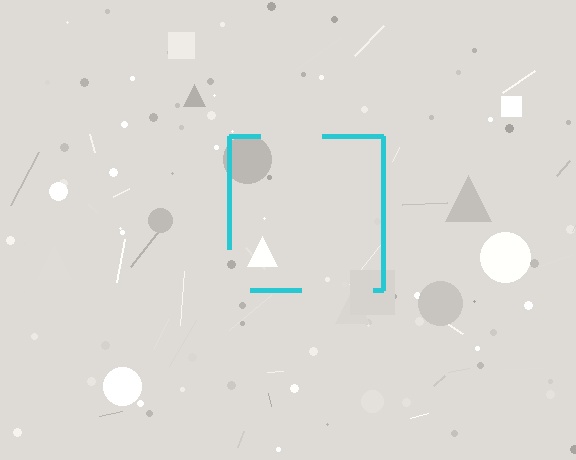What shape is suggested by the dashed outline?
The dashed outline suggests a square.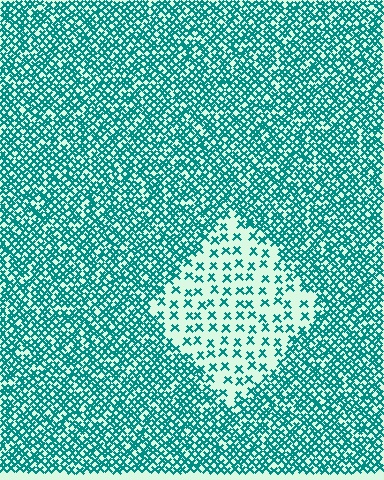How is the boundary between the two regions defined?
The boundary is defined by a change in element density (approximately 2.9x ratio). All elements are the same color, size, and shape.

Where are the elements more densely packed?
The elements are more densely packed outside the diamond boundary.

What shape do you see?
I see a diamond.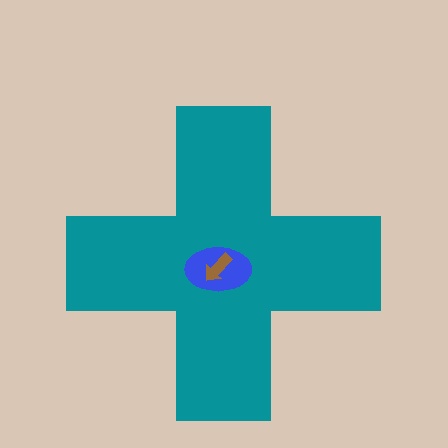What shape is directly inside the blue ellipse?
The brown arrow.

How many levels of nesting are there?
3.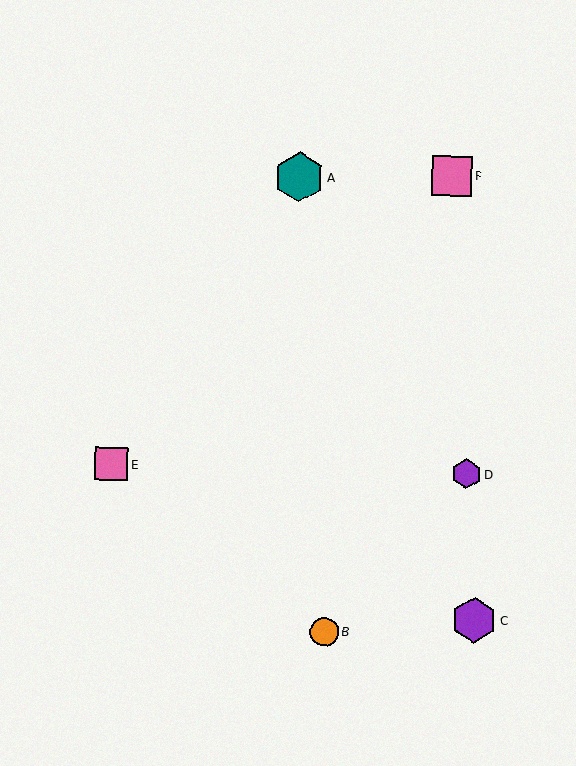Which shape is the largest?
The teal hexagon (labeled A) is the largest.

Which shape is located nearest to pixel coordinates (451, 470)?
The purple hexagon (labeled D) at (466, 474) is nearest to that location.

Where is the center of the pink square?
The center of the pink square is at (111, 464).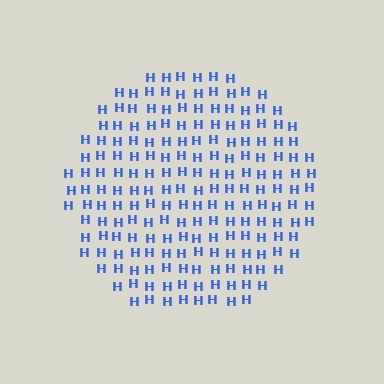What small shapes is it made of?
It is made of small letter H's.